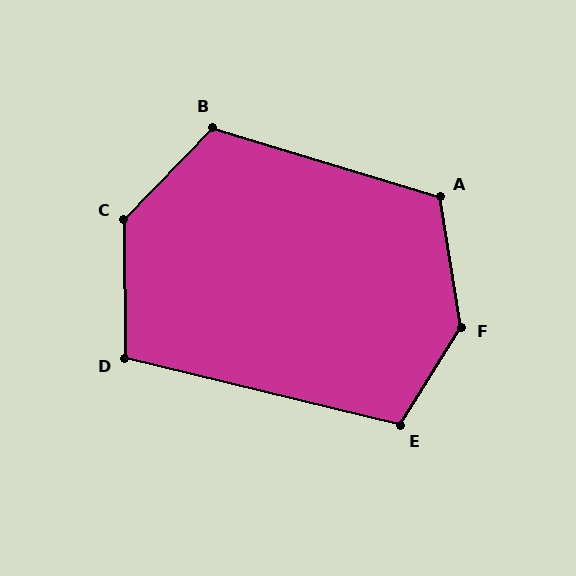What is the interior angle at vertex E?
Approximately 108 degrees (obtuse).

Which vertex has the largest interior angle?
F, at approximately 139 degrees.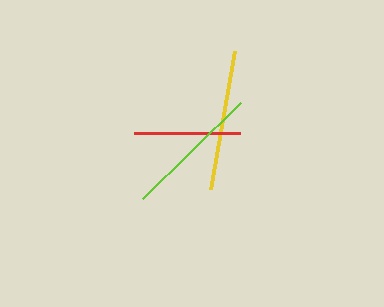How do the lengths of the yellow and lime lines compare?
The yellow and lime lines are approximately the same length.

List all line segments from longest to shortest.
From longest to shortest: yellow, lime, red.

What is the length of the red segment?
The red segment is approximately 106 pixels long.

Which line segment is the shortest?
The red line is the shortest at approximately 106 pixels.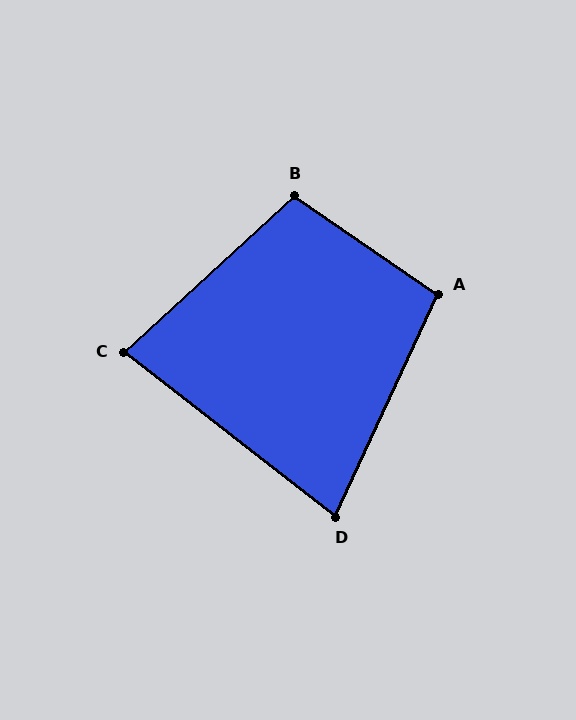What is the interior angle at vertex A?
Approximately 99 degrees (obtuse).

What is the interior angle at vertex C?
Approximately 81 degrees (acute).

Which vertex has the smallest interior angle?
D, at approximately 77 degrees.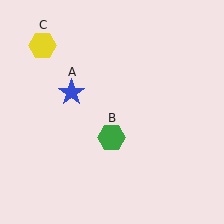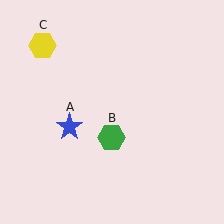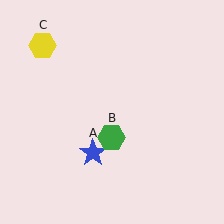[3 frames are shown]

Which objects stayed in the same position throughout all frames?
Green hexagon (object B) and yellow hexagon (object C) remained stationary.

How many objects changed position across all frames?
1 object changed position: blue star (object A).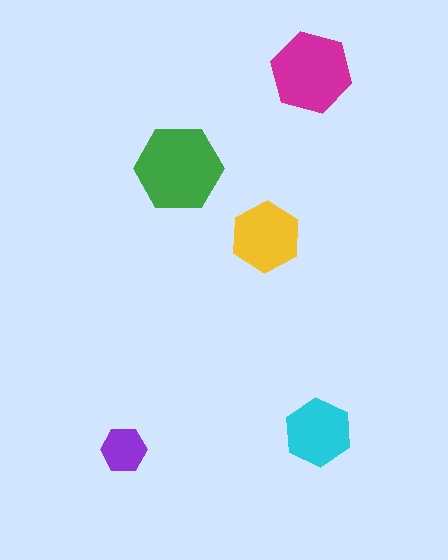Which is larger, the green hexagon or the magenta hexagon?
The green one.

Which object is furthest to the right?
The cyan hexagon is rightmost.